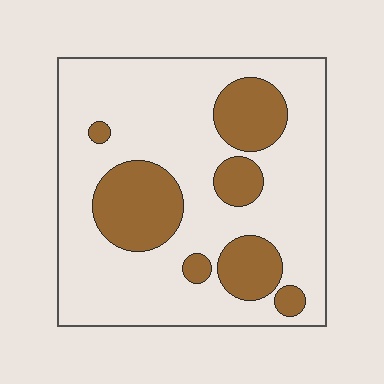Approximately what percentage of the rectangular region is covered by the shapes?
Approximately 25%.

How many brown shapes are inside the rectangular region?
7.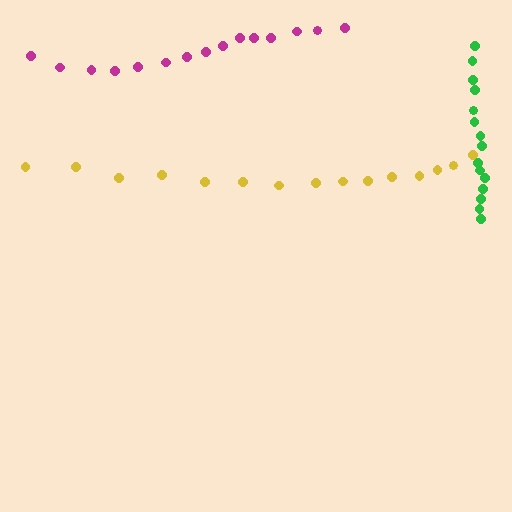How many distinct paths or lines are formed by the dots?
There are 3 distinct paths.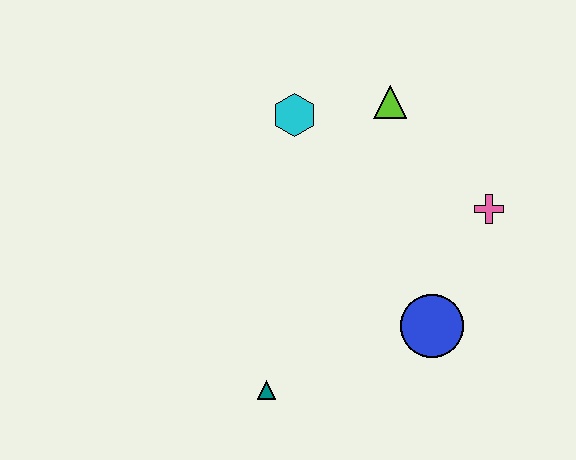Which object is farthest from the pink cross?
The teal triangle is farthest from the pink cross.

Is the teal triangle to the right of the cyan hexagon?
No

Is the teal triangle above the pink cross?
No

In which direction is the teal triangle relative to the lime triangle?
The teal triangle is below the lime triangle.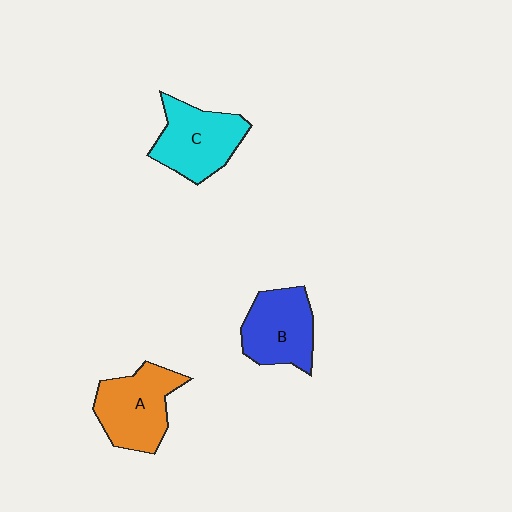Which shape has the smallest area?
Shape B (blue).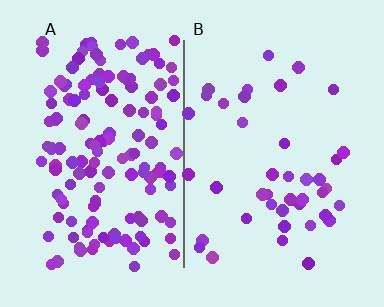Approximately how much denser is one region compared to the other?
Approximately 3.5× — region A over region B.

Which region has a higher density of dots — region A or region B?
A (the left).